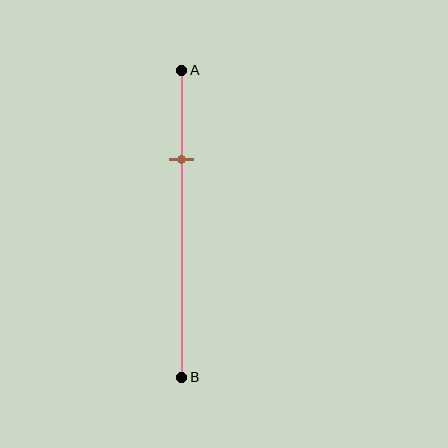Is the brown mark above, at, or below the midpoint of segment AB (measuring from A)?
The brown mark is above the midpoint of segment AB.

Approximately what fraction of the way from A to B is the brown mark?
The brown mark is approximately 30% of the way from A to B.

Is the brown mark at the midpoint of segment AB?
No, the mark is at about 30% from A, not at the 50% midpoint.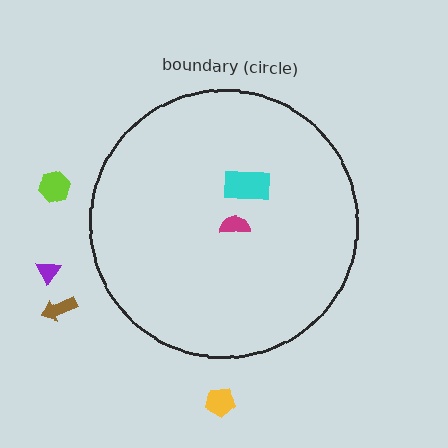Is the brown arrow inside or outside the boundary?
Outside.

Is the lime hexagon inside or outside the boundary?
Outside.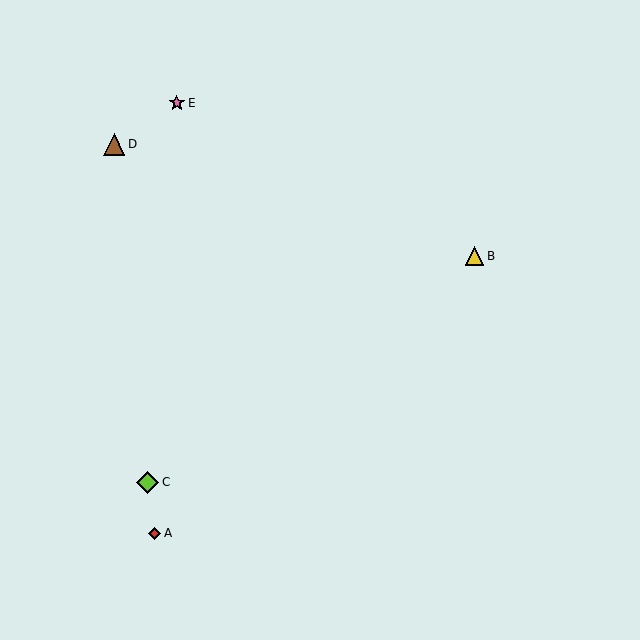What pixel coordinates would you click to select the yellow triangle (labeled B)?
Click at (475, 256) to select the yellow triangle B.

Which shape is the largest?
The lime diamond (labeled C) is the largest.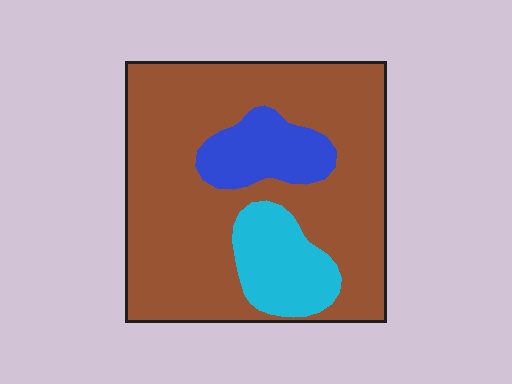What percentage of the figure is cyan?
Cyan takes up about one eighth (1/8) of the figure.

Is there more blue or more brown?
Brown.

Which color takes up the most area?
Brown, at roughly 75%.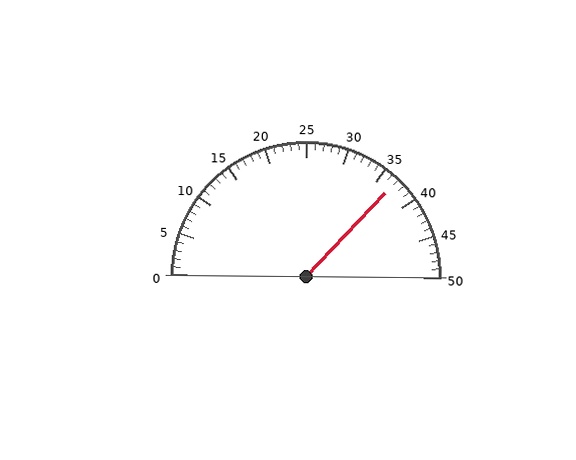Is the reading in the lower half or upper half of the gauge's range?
The reading is in the upper half of the range (0 to 50).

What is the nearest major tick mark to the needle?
The nearest major tick mark is 35.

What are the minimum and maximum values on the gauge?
The gauge ranges from 0 to 50.